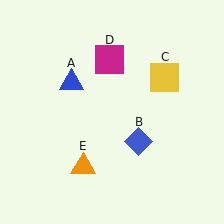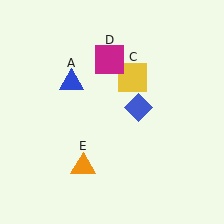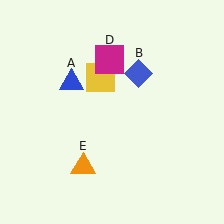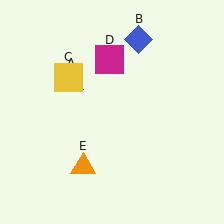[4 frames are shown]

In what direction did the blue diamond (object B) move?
The blue diamond (object B) moved up.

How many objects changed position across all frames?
2 objects changed position: blue diamond (object B), yellow square (object C).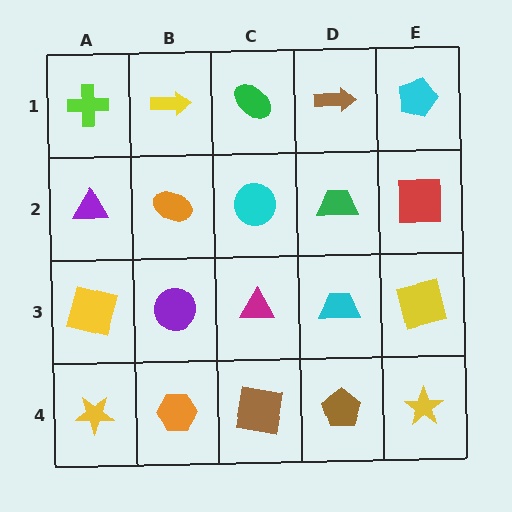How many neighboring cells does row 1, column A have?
2.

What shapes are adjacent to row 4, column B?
A purple circle (row 3, column B), a yellow star (row 4, column A), a brown square (row 4, column C).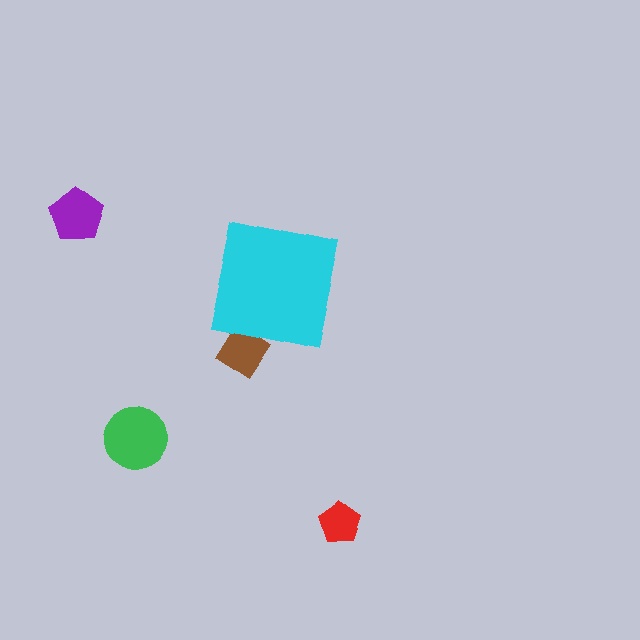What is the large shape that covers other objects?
A cyan square.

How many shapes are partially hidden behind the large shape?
1 shape is partially hidden.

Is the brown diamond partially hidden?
Yes, the brown diamond is partially hidden behind the cyan square.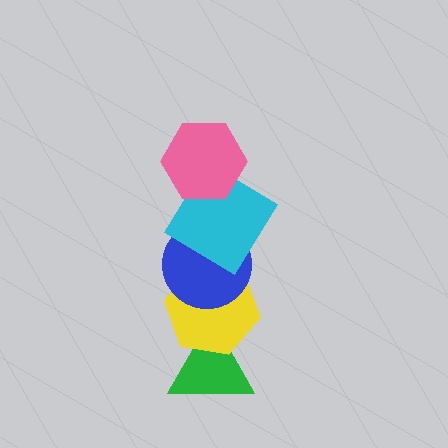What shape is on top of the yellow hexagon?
The blue circle is on top of the yellow hexagon.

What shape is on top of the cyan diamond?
The pink hexagon is on top of the cyan diamond.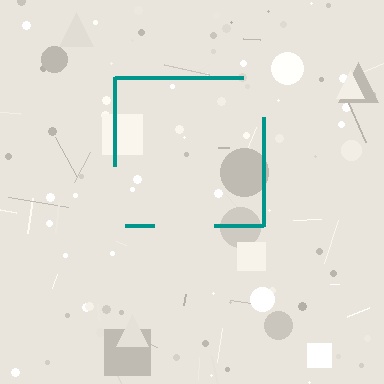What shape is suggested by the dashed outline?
The dashed outline suggests a square.